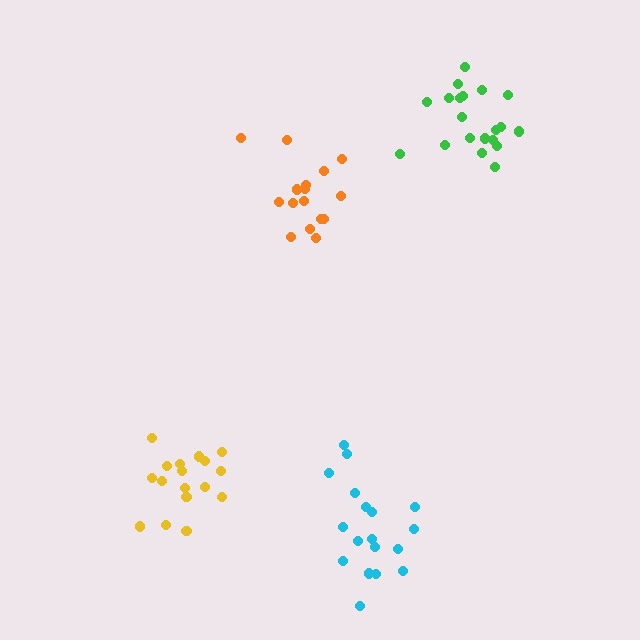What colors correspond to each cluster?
The clusters are colored: cyan, green, yellow, orange.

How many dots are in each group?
Group 1: 18 dots, Group 2: 21 dots, Group 3: 17 dots, Group 4: 16 dots (72 total).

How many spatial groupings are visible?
There are 4 spatial groupings.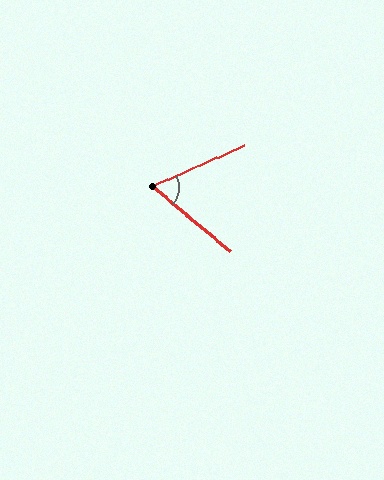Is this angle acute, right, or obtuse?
It is acute.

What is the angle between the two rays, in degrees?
Approximately 64 degrees.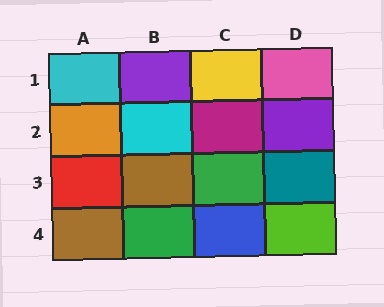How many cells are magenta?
1 cell is magenta.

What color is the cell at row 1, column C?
Yellow.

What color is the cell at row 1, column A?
Cyan.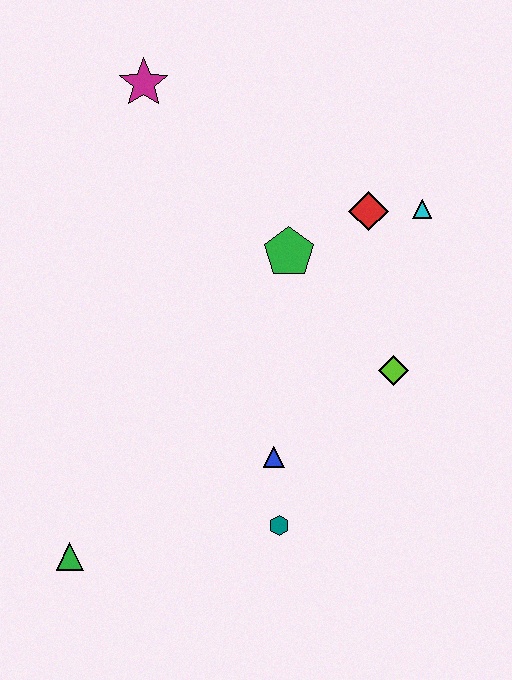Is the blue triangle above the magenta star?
No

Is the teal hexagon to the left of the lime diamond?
Yes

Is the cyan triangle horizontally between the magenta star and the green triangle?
No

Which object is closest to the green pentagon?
The red diamond is closest to the green pentagon.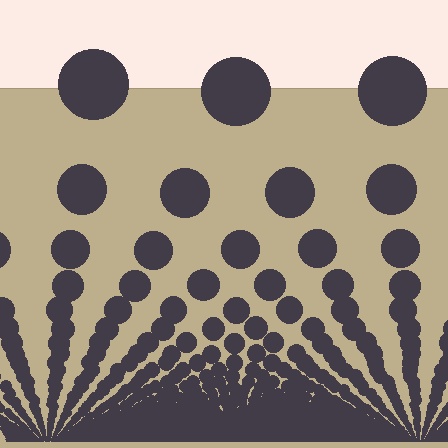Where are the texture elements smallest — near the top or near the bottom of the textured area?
Near the bottom.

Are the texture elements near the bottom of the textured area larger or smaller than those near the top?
Smaller. The gradient is inverted — elements near the bottom are smaller and denser.